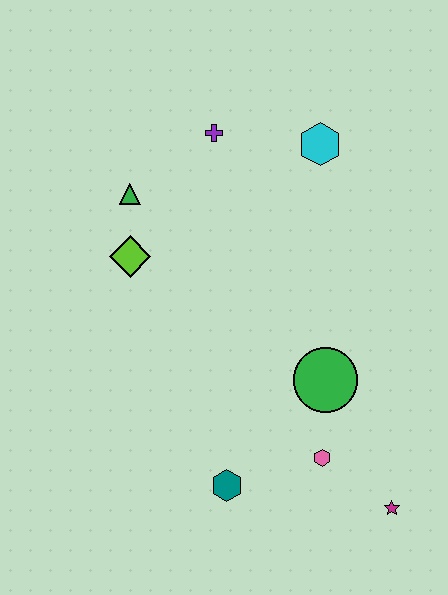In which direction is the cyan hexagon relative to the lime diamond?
The cyan hexagon is to the right of the lime diamond.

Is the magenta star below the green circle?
Yes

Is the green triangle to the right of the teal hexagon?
No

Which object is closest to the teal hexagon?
The pink hexagon is closest to the teal hexagon.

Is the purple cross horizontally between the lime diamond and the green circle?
Yes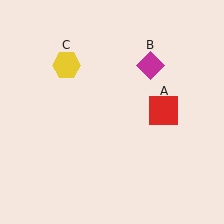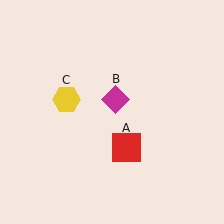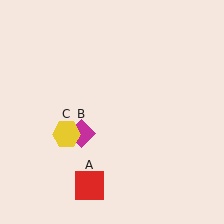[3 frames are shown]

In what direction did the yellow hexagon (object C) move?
The yellow hexagon (object C) moved down.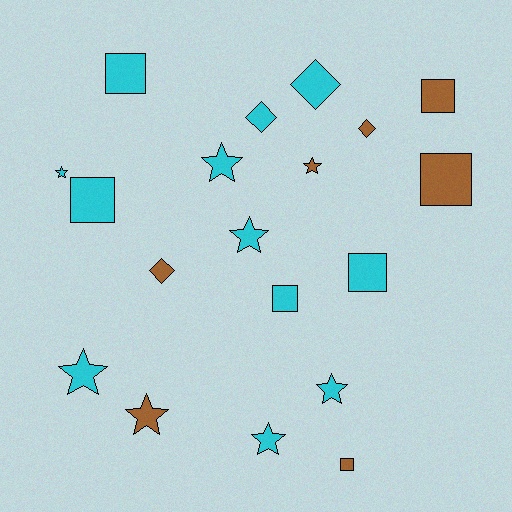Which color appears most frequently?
Cyan, with 12 objects.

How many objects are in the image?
There are 19 objects.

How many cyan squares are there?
There are 4 cyan squares.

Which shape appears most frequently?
Star, with 8 objects.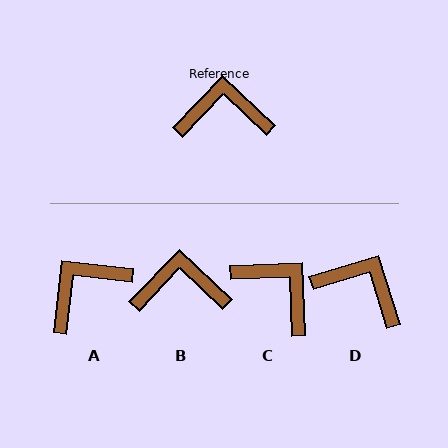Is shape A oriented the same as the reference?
No, it is off by about 37 degrees.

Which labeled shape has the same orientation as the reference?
B.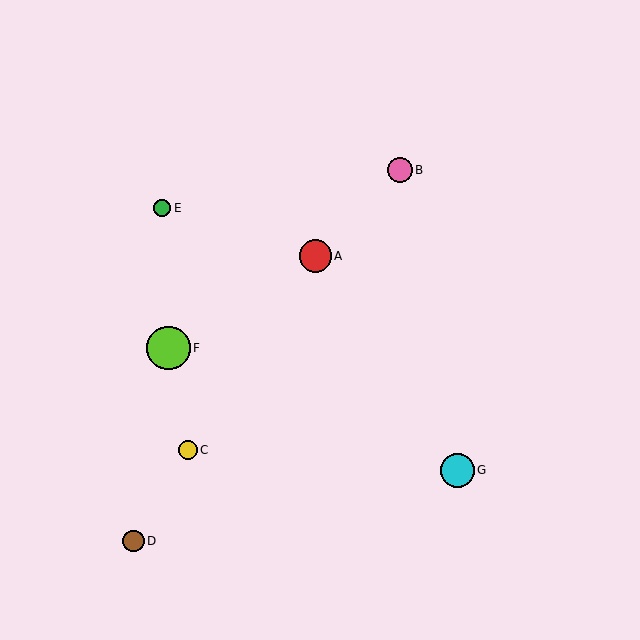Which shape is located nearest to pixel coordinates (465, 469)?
The cyan circle (labeled G) at (457, 470) is nearest to that location.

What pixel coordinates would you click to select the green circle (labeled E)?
Click at (162, 208) to select the green circle E.